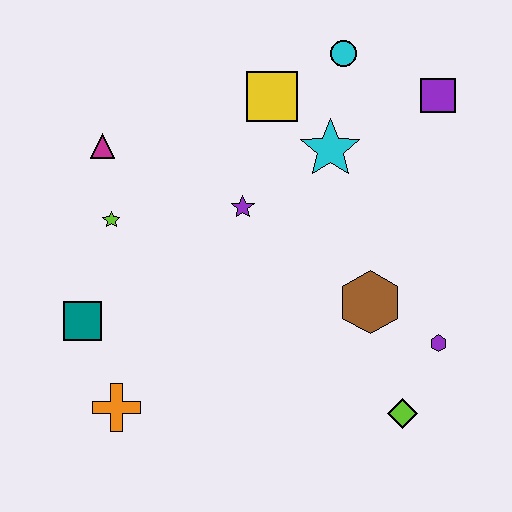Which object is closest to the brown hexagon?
The purple hexagon is closest to the brown hexagon.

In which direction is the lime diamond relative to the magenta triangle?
The lime diamond is to the right of the magenta triangle.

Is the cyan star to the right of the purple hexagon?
No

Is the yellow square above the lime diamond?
Yes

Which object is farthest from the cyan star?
The orange cross is farthest from the cyan star.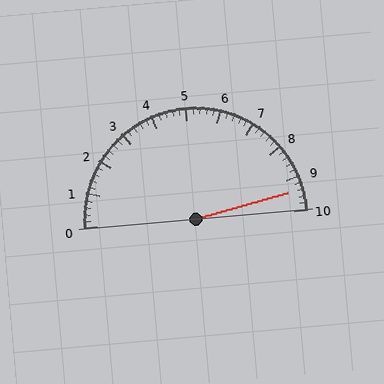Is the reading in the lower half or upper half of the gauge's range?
The reading is in the upper half of the range (0 to 10).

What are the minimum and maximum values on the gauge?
The gauge ranges from 0 to 10.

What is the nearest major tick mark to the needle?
The nearest major tick mark is 9.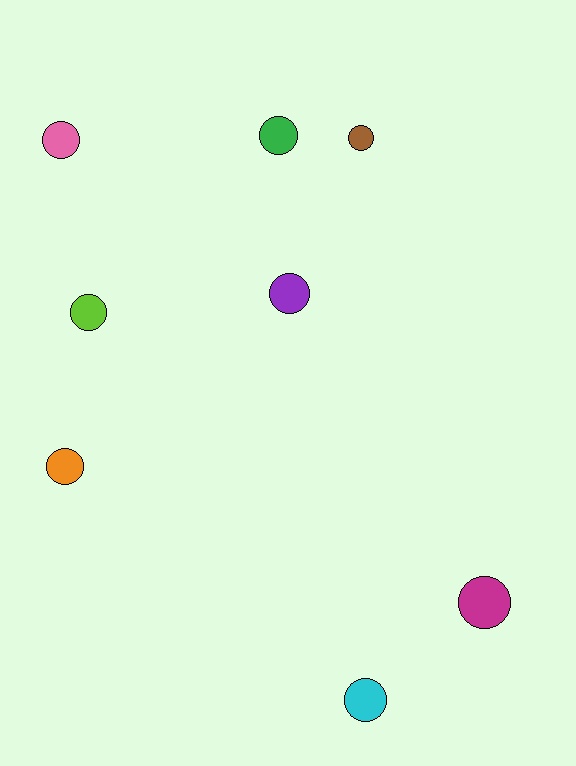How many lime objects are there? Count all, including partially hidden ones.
There is 1 lime object.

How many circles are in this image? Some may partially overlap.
There are 8 circles.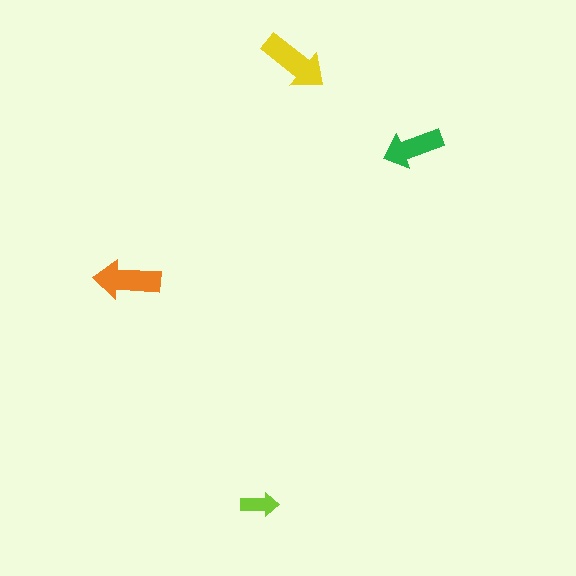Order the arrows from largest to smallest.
the yellow one, the orange one, the green one, the lime one.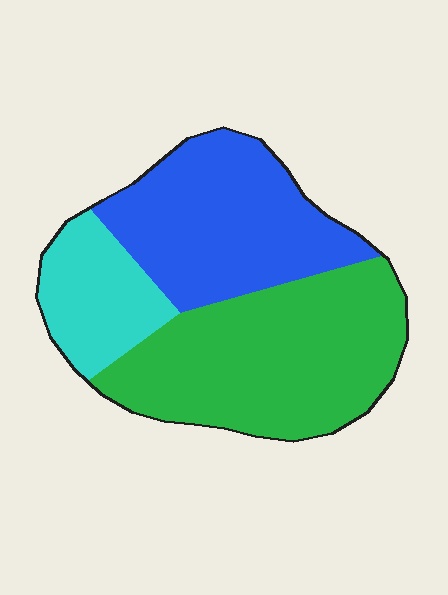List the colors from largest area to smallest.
From largest to smallest: green, blue, cyan.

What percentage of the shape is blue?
Blue covers around 35% of the shape.